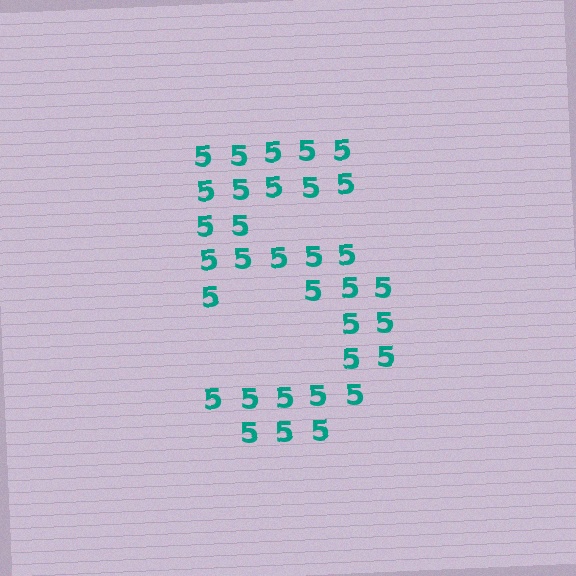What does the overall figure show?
The overall figure shows the digit 5.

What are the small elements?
The small elements are digit 5's.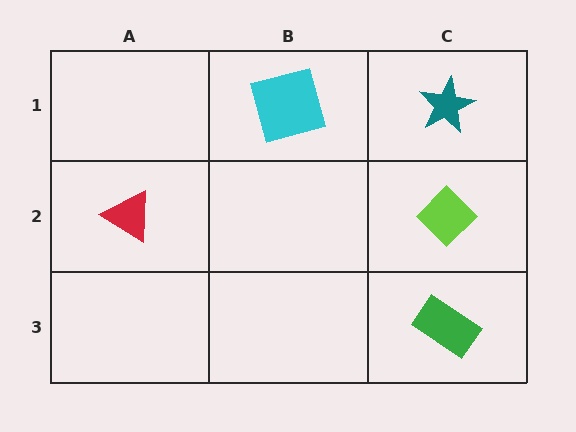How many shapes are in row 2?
2 shapes.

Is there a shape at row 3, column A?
No, that cell is empty.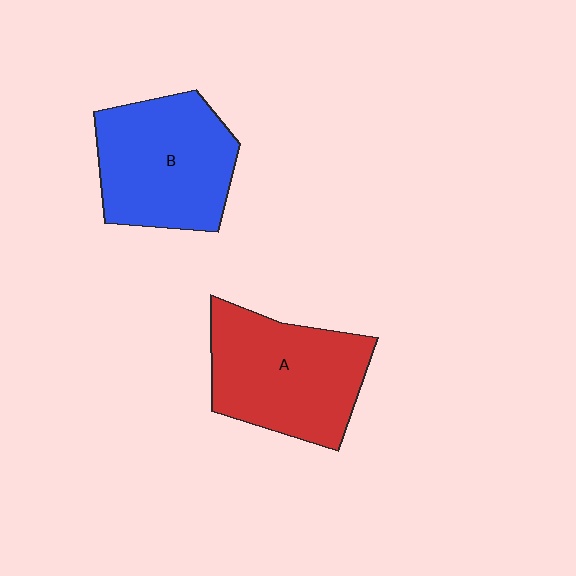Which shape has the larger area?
Shape A (red).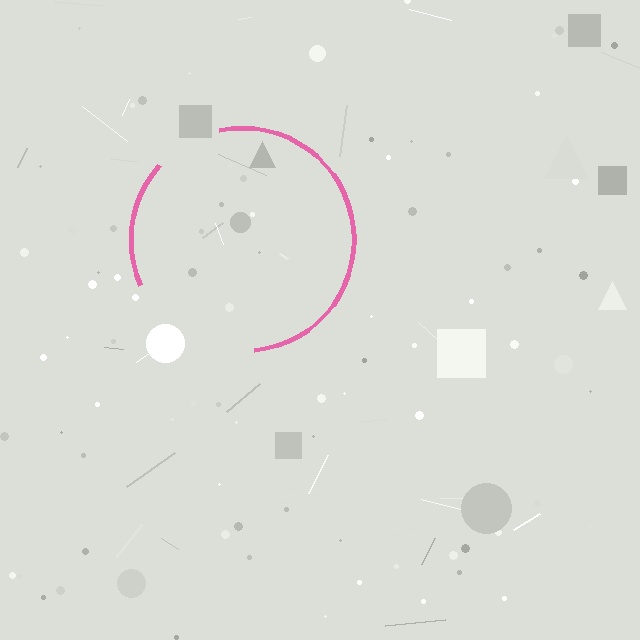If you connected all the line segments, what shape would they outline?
They would outline a circle.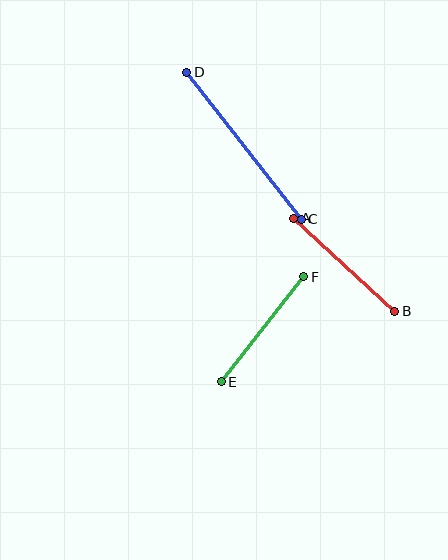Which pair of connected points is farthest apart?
Points C and D are farthest apart.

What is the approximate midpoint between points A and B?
The midpoint is at approximately (344, 265) pixels.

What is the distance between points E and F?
The distance is approximately 134 pixels.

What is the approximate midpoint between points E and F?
The midpoint is at approximately (262, 329) pixels.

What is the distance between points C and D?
The distance is approximately 187 pixels.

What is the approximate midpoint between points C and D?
The midpoint is at approximately (244, 146) pixels.